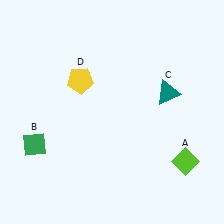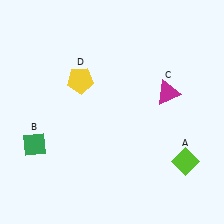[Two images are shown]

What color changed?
The triangle (C) changed from teal in Image 1 to magenta in Image 2.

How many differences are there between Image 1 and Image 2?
There is 1 difference between the two images.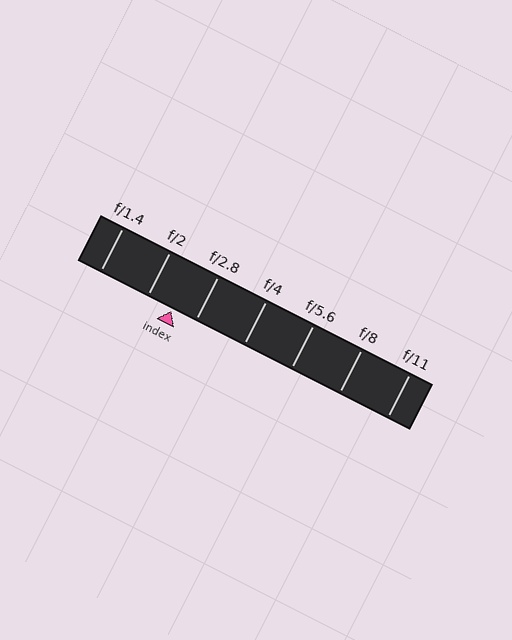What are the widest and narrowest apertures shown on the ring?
The widest aperture shown is f/1.4 and the narrowest is f/11.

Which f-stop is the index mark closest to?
The index mark is closest to f/2.8.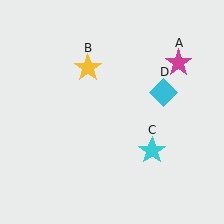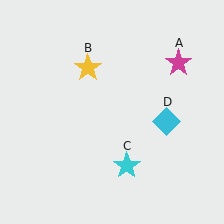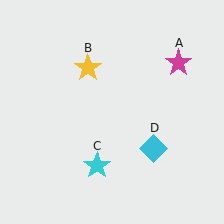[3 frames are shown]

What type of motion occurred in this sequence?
The cyan star (object C), cyan diamond (object D) rotated clockwise around the center of the scene.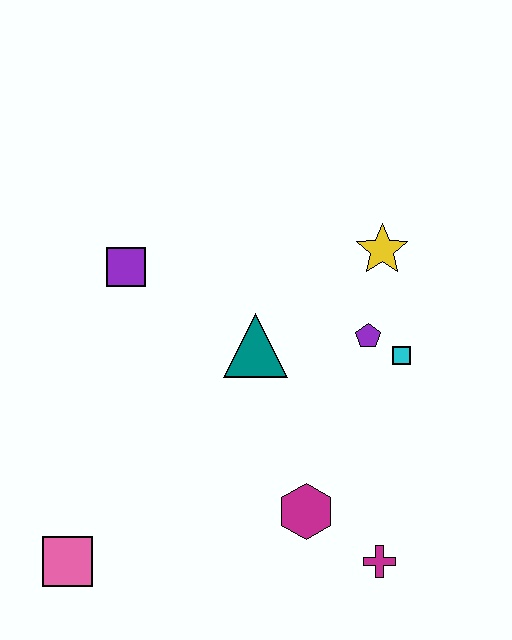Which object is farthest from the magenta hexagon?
The purple square is farthest from the magenta hexagon.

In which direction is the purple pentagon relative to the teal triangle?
The purple pentagon is to the right of the teal triangle.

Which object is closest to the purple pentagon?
The cyan square is closest to the purple pentagon.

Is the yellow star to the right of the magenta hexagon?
Yes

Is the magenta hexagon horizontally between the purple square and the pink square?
No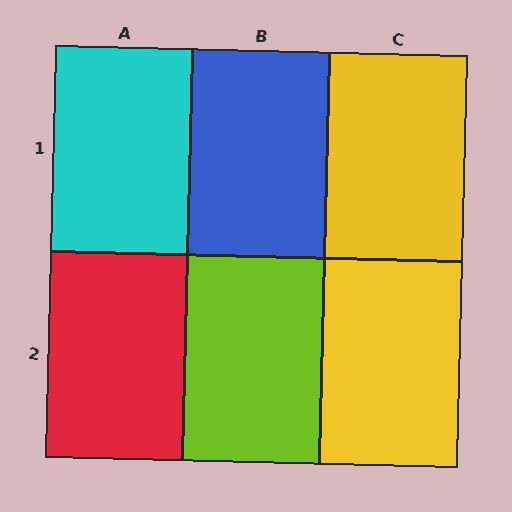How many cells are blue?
1 cell is blue.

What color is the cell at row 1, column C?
Yellow.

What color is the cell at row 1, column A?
Cyan.